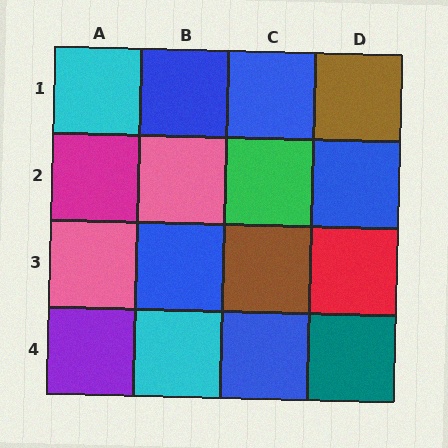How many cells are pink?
2 cells are pink.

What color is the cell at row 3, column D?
Red.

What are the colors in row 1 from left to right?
Cyan, blue, blue, brown.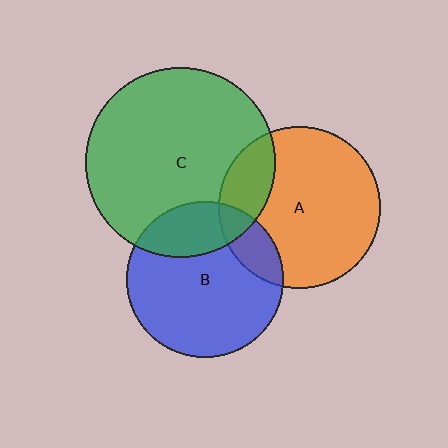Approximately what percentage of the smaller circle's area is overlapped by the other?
Approximately 25%.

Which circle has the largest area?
Circle C (green).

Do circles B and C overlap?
Yes.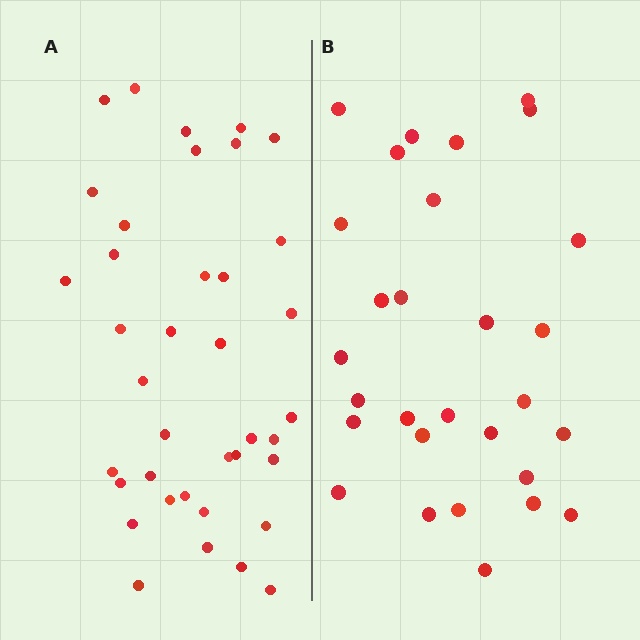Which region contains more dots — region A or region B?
Region A (the left region) has more dots.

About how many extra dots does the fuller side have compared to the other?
Region A has roughly 8 or so more dots than region B.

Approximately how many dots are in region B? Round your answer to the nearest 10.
About 30 dots. (The exact count is 29, which rounds to 30.)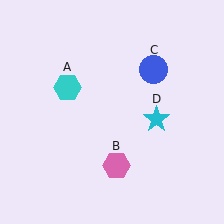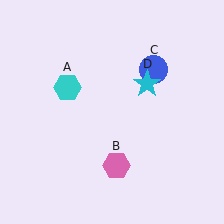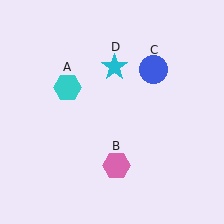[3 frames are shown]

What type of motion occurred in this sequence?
The cyan star (object D) rotated counterclockwise around the center of the scene.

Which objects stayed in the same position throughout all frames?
Cyan hexagon (object A) and pink hexagon (object B) and blue circle (object C) remained stationary.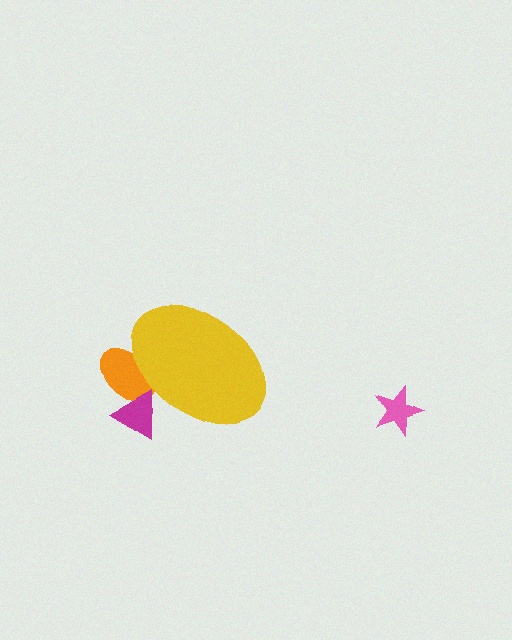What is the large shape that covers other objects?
A yellow ellipse.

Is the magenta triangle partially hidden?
Yes, the magenta triangle is partially hidden behind the yellow ellipse.